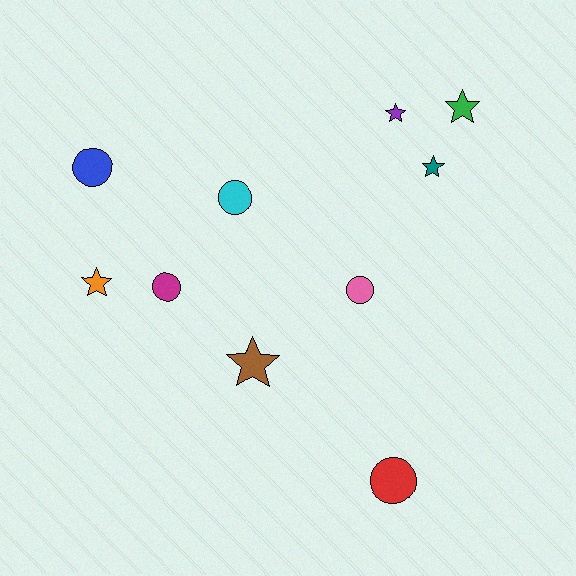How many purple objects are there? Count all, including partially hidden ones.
There is 1 purple object.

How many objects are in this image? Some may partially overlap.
There are 10 objects.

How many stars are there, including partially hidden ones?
There are 5 stars.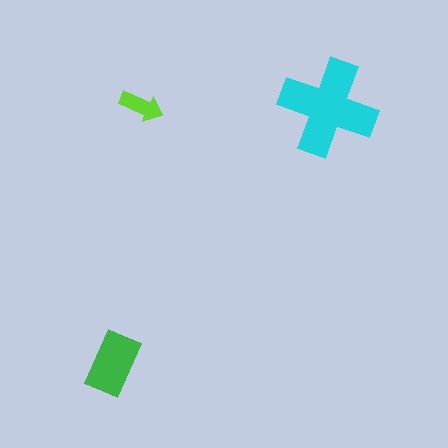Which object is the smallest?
The lime arrow.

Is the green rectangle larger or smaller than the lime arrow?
Larger.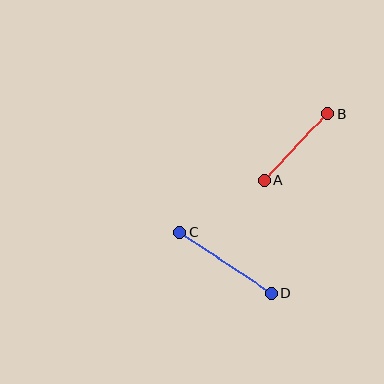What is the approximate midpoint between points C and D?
The midpoint is at approximately (226, 263) pixels.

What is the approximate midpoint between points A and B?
The midpoint is at approximately (296, 147) pixels.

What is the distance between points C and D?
The distance is approximately 110 pixels.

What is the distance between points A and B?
The distance is approximately 91 pixels.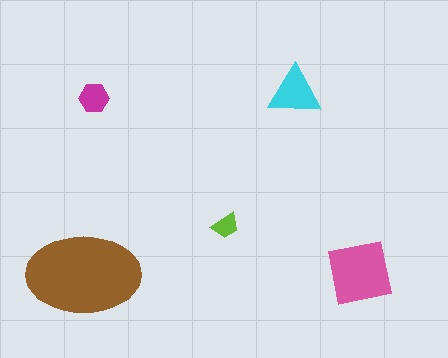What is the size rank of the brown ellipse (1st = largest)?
1st.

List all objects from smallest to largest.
The lime trapezoid, the magenta hexagon, the cyan triangle, the pink square, the brown ellipse.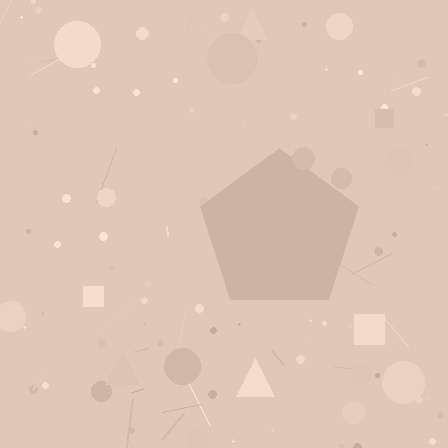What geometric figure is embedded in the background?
A pentagon is embedded in the background.